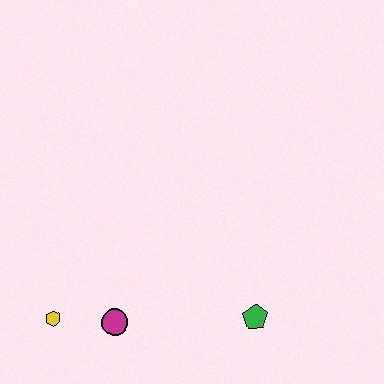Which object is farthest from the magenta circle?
The green pentagon is farthest from the magenta circle.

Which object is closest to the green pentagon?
The magenta circle is closest to the green pentagon.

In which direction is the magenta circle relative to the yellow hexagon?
The magenta circle is to the right of the yellow hexagon.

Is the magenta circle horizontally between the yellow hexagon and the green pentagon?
Yes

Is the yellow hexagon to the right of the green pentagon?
No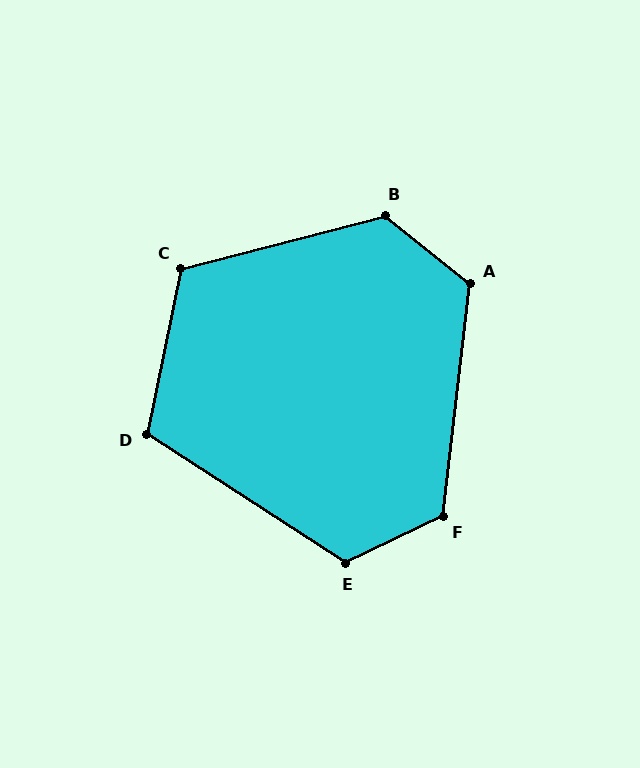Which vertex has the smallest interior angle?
D, at approximately 111 degrees.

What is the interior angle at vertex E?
Approximately 122 degrees (obtuse).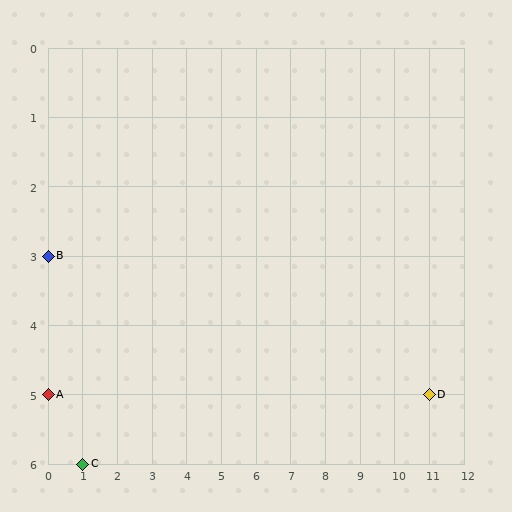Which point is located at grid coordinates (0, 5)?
Point A is at (0, 5).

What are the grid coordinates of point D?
Point D is at grid coordinates (11, 5).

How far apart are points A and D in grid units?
Points A and D are 11 columns apart.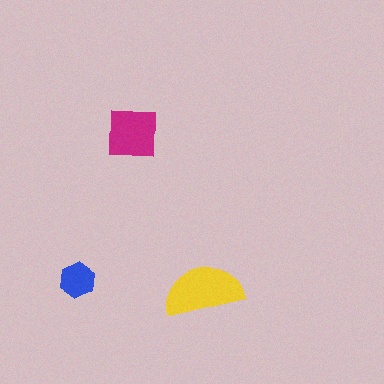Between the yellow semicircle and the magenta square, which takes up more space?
The yellow semicircle.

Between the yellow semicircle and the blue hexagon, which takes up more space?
The yellow semicircle.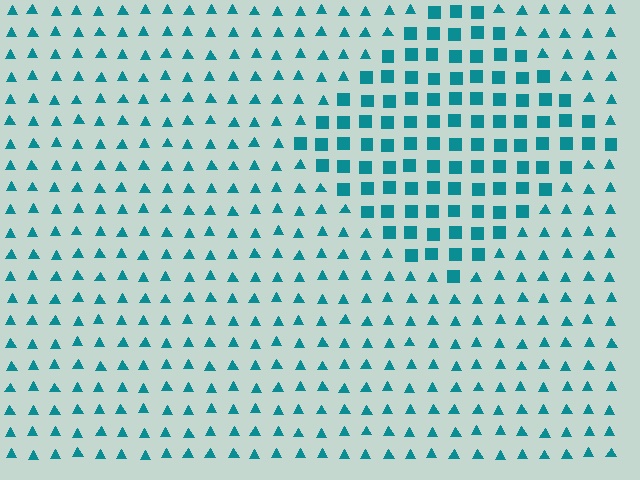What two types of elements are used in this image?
The image uses squares inside the diamond region and triangles outside it.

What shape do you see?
I see a diamond.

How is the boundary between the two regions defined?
The boundary is defined by a change in element shape: squares inside vs. triangles outside. All elements share the same color and spacing.